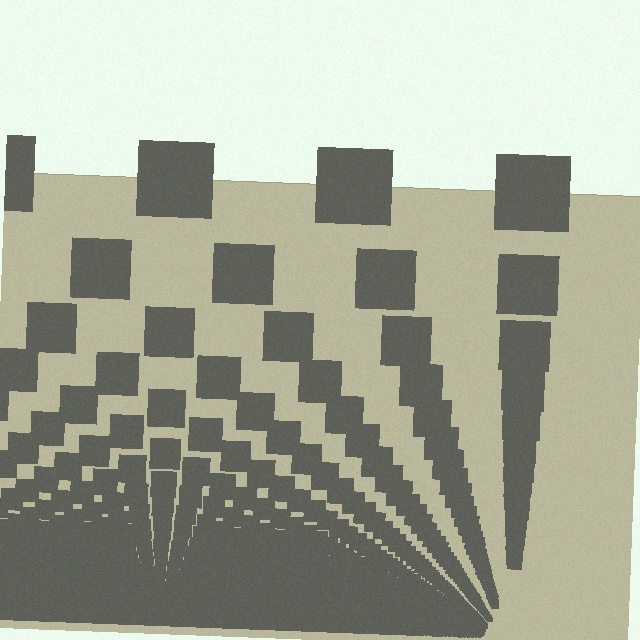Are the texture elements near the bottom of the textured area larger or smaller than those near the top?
Smaller. The gradient is inverted — elements near the bottom are smaller and denser.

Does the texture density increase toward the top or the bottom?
Density increases toward the bottom.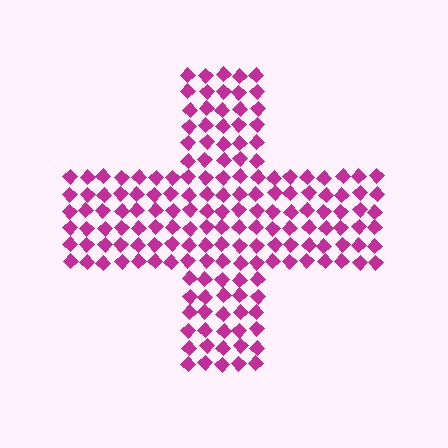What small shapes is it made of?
It is made of small diamonds.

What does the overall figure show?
The overall figure shows a cross.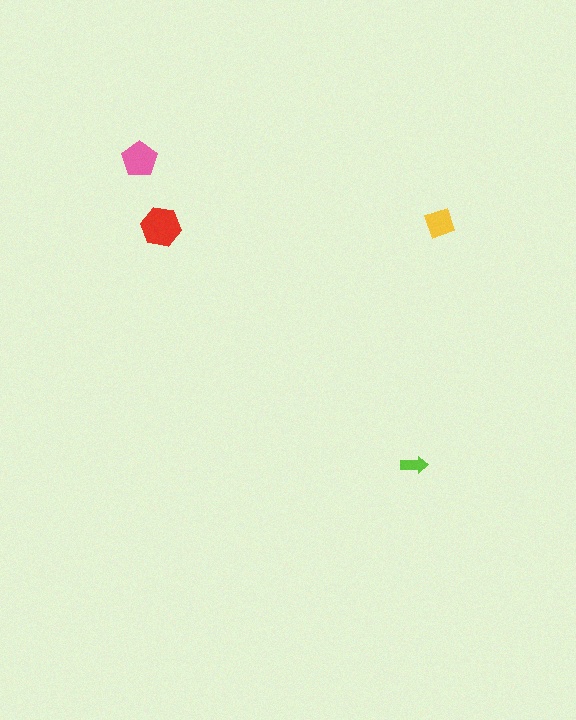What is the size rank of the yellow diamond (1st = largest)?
3rd.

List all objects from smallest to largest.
The lime arrow, the yellow diamond, the pink pentagon, the red hexagon.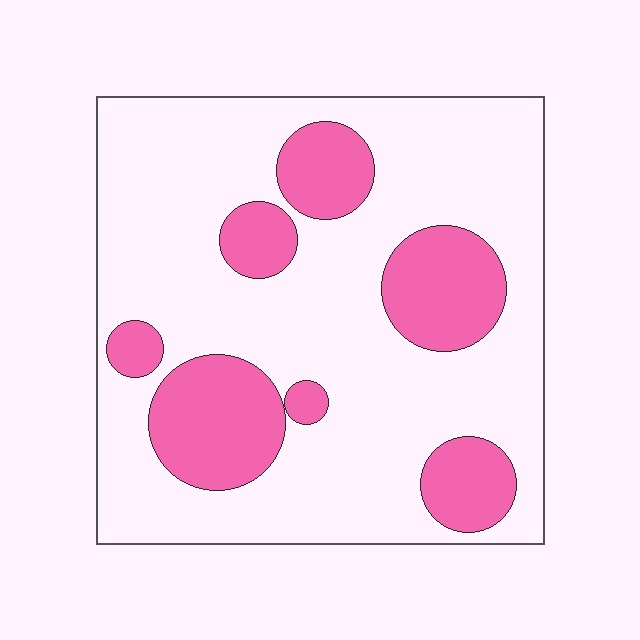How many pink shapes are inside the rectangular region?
7.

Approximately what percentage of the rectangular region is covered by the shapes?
Approximately 25%.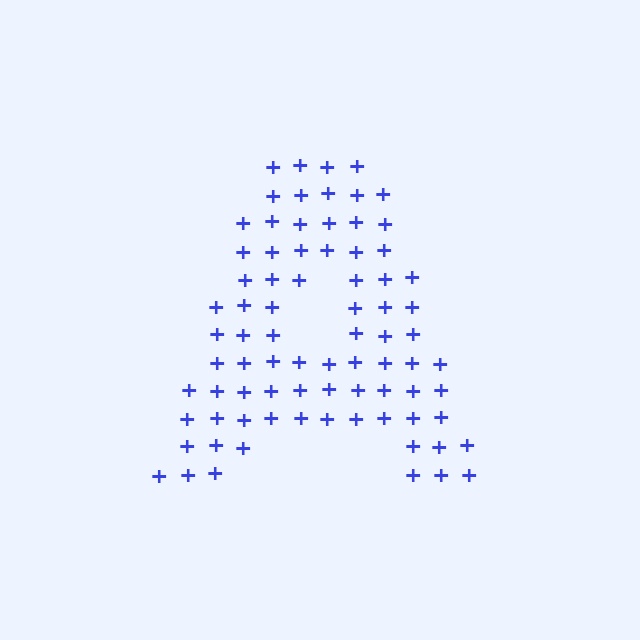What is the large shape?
The large shape is the letter A.